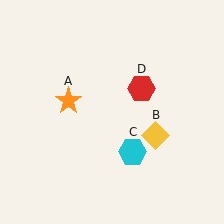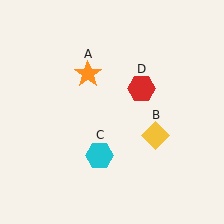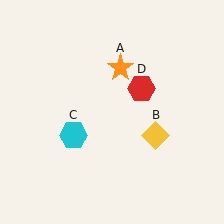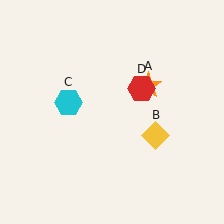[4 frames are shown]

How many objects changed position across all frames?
2 objects changed position: orange star (object A), cyan hexagon (object C).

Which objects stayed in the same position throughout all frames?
Yellow diamond (object B) and red hexagon (object D) remained stationary.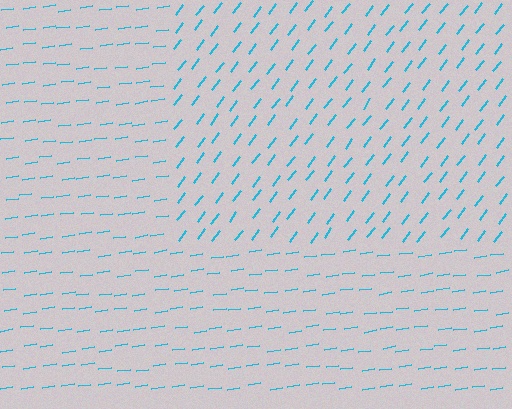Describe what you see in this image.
The image is filled with small cyan line segments. A rectangle region in the image has lines oriented differently from the surrounding lines, creating a visible texture boundary.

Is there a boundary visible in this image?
Yes, there is a texture boundary formed by a change in line orientation.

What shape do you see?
I see a rectangle.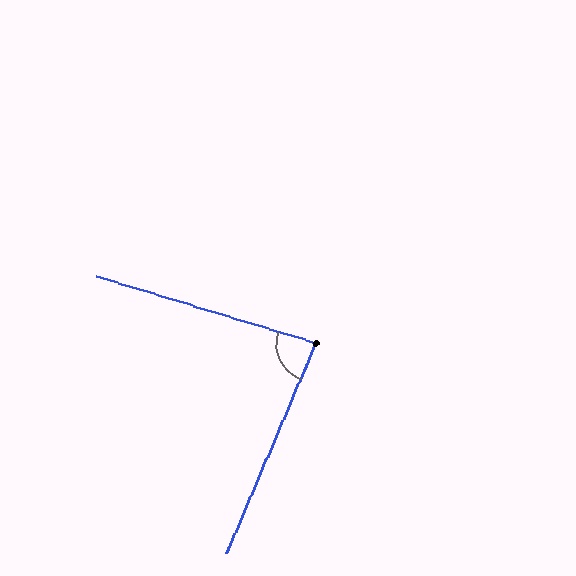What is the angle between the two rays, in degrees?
Approximately 84 degrees.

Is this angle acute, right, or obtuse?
It is acute.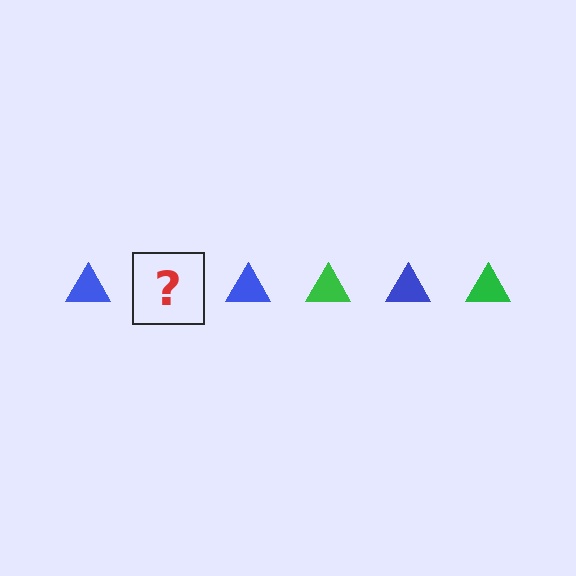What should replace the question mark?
The question mark should be replaced with a green triangle.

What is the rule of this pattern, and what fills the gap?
The rule is that the pattern cycles through blue, green triangles. The gap should be filled with a green triangle.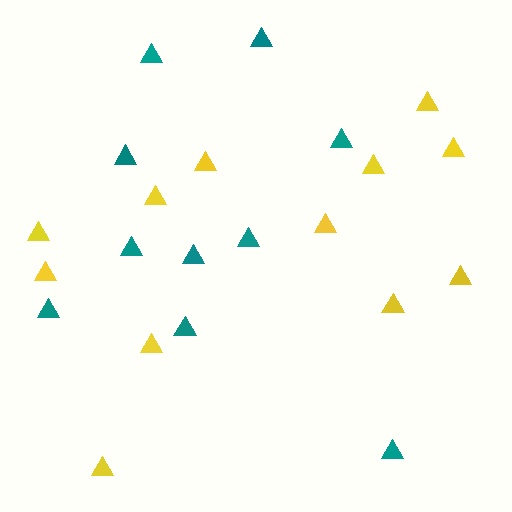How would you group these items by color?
There are 2 groups: one group of teal triangles (10) and one group of yellow triangles (12).